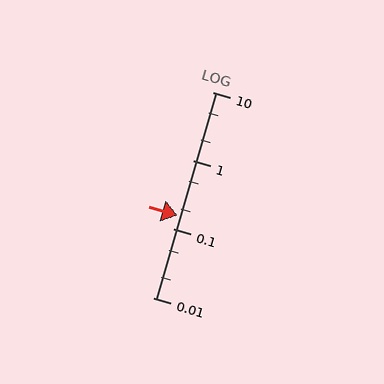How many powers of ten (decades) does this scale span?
The scale spans 3 decades, from 0.01 to 10.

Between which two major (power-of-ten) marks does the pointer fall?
The pointer is between 0.1 and 1.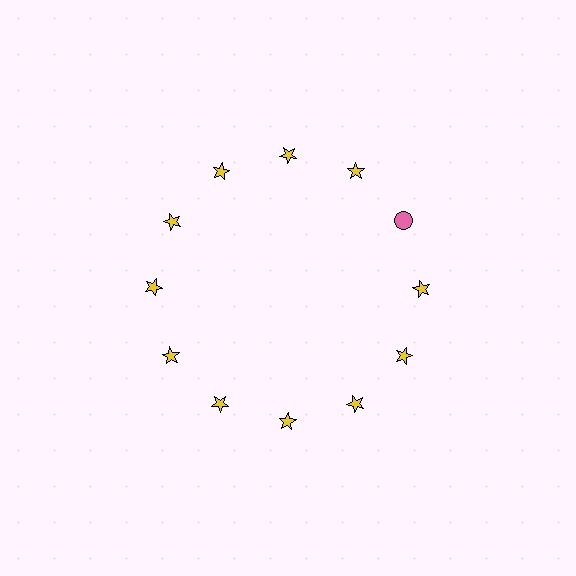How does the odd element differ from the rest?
It differs in both color (pink instead of yellow) and shape (circle instead of star).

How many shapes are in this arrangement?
There are 12 shapes arranged in a ring pattern.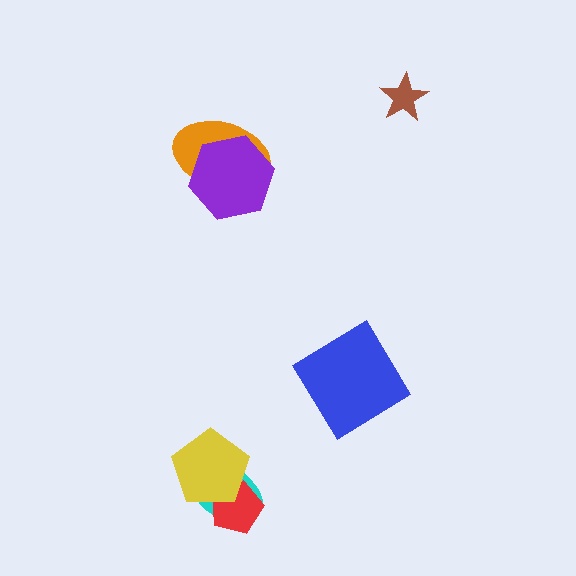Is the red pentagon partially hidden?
Yes, it is partially covered by another shape.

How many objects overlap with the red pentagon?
2 objects overlap with the red pentagon.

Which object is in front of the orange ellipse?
The purple hexagon is in front of the orange ellipse.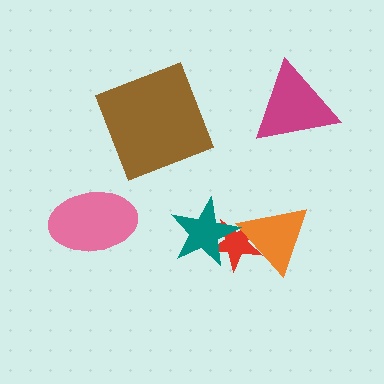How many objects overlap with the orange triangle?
1 object overlaps with the orange triangle.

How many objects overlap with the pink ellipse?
0 objects overlap with the pink ellipse.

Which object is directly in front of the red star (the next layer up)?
The orange triangle is directly in front of the red star.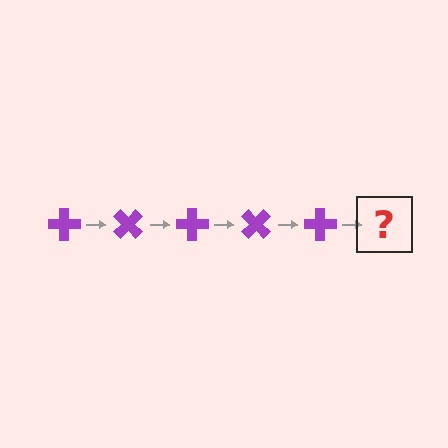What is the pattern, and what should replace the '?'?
The pattern is that the cross rotates 45 degrees each step. The '?' should be a purple cross rotated 225 degrees.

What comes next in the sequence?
The next element should be a purple cross rotated 225 degrees.